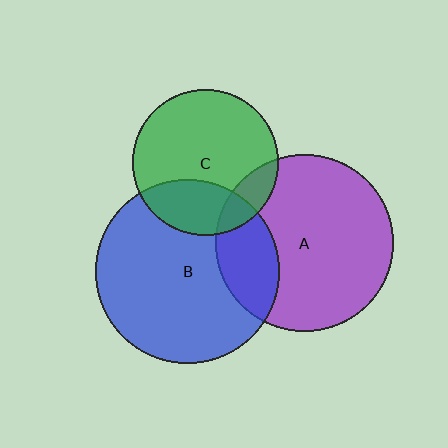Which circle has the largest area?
Circle B (blue).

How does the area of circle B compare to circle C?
Approximately 1.6 times.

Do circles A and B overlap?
Yes.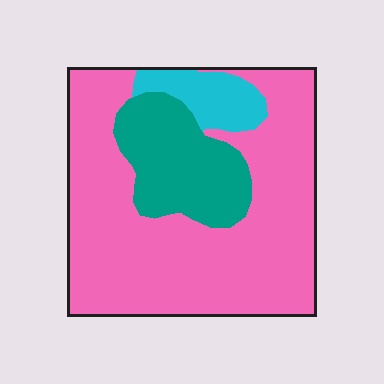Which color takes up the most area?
Pink, at roughly 70%.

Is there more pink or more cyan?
Pink.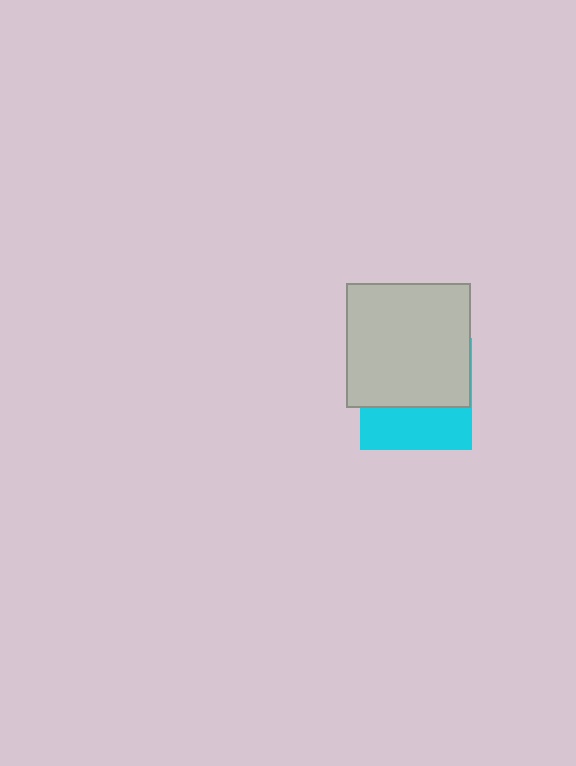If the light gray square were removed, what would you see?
You would see the complete cyan square.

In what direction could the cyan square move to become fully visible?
The cyan square could move down. That would shift it out from behind the light gray square entirely.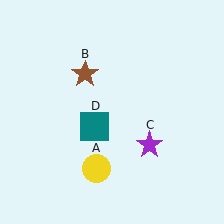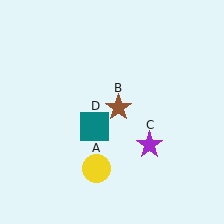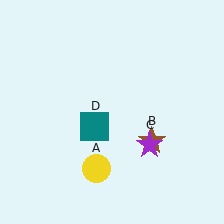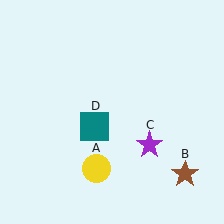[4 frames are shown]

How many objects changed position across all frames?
1 object changed position: brown star (object B).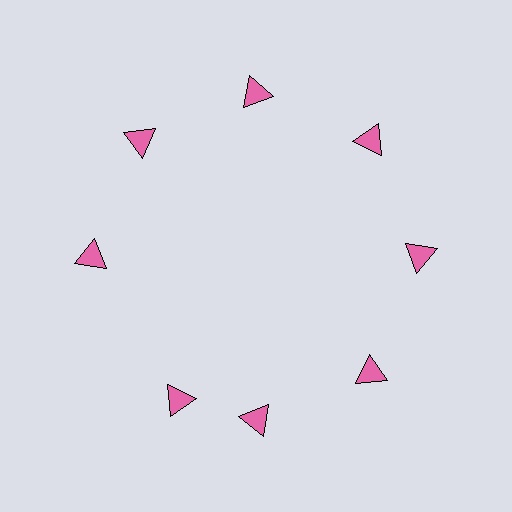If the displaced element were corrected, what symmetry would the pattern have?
It would have 8-fold rotational symmetry — the pattern would map onto itself every 45 degrees.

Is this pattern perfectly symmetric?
No. The 8 pink triangles are arranged in a ring, but one element near the 8 o'clock position is rotated out of alignment along the ring, breaking the 8-fold rotational symmetry.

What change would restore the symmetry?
The symmetry would be restored by rotating it back into even spacing with its neighbors so that all 8 triangles sit at equal angles and equal distance from the center.